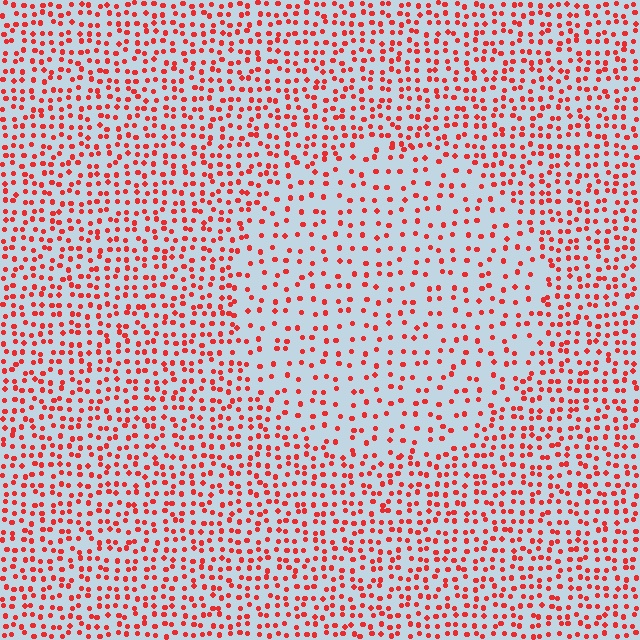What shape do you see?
I see a circle.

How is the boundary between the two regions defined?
The boundary is defined by a change in element density (approximately 1.8x ratio). All elements are the same color, size, and shape.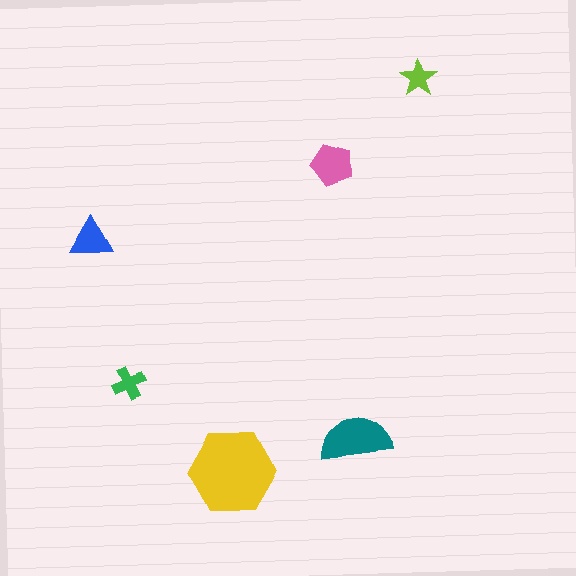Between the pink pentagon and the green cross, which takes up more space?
The pink pentagon.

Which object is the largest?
The yellow hexagon.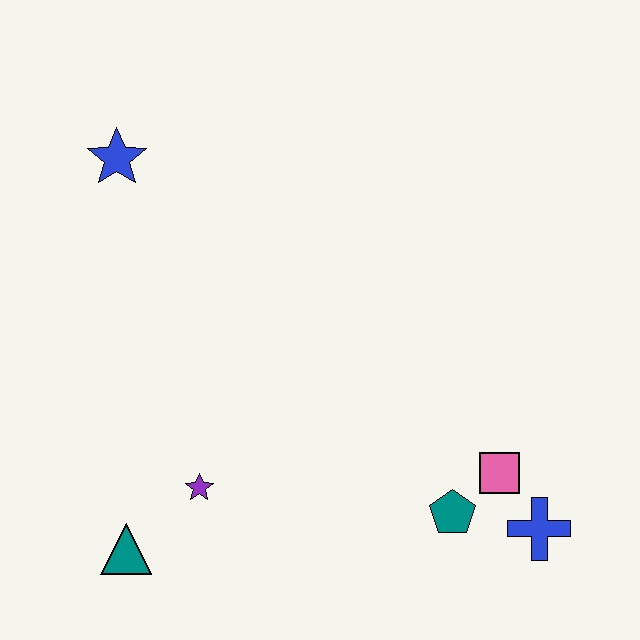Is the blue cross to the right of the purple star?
Yes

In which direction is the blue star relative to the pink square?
The blue star is to the left of the pink square.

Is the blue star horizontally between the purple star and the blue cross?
No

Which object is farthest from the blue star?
The blue cross is farthest from the blue star.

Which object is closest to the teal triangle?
The purple star is closest to the teal triangle.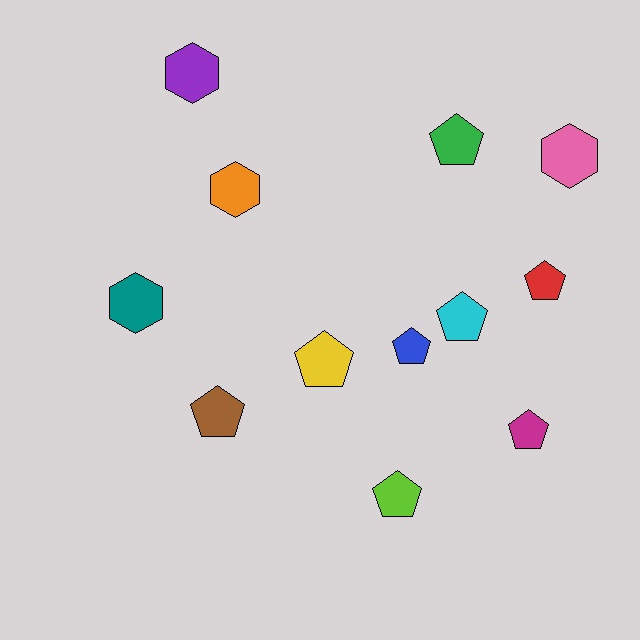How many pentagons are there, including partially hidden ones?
There are 8 pentagons.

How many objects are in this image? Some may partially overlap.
There are 12 objects.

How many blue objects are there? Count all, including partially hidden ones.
There is 1 blue object.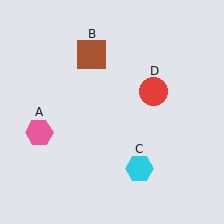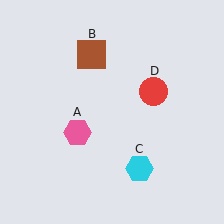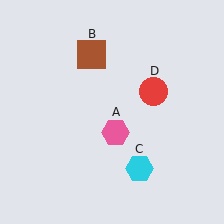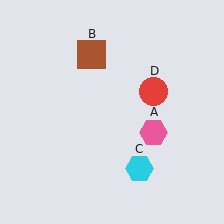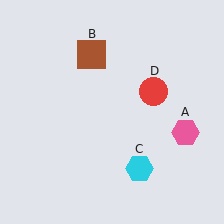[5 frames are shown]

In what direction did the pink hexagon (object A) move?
The pink hexagon (object A) moved right.